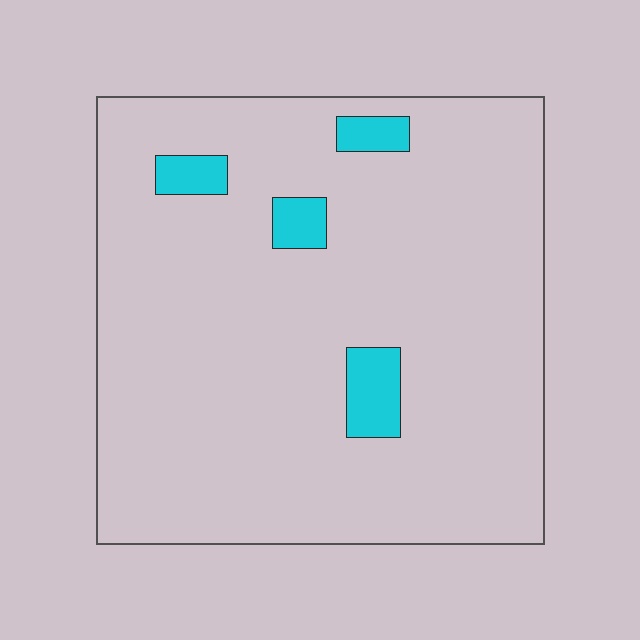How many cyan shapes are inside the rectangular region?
4.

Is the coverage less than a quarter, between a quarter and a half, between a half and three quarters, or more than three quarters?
Less than a quarter.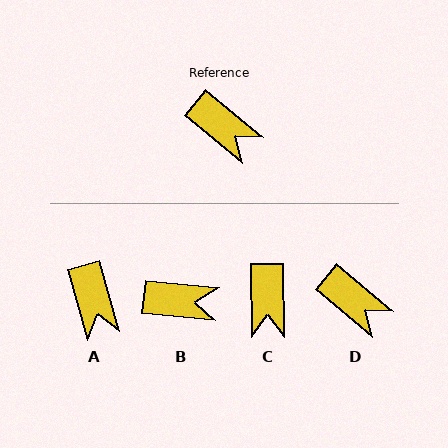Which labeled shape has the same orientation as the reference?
D.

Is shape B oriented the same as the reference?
No, it is off by about 34 degrees.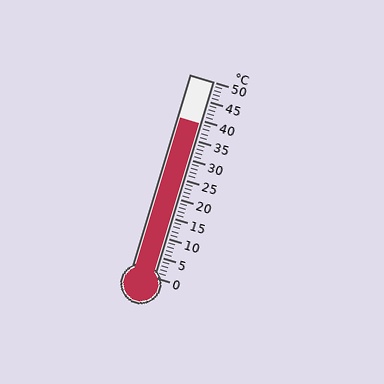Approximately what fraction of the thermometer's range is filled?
The thermometer is filled to approximately 80% of its range.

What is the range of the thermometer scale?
The thermometer scale ranges from 0°C to 50°C.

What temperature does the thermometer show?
The thermometer shows approximately 39°C.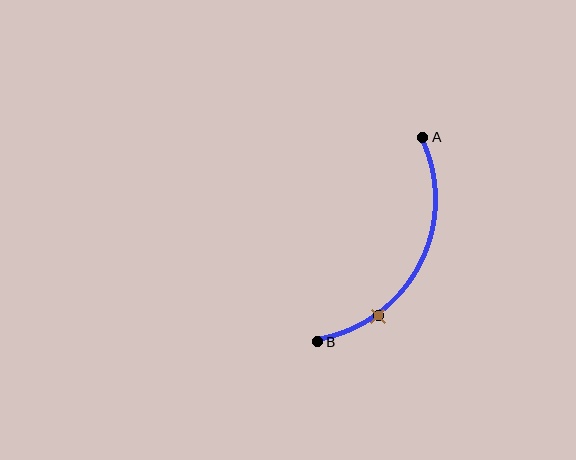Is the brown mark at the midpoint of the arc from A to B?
No. The brown mark lies on the arc but is closer to endpoint B. The arc midpoint would be at the point on the curve equidistant along the arc from both A and B.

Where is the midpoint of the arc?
The arc midpoint is the point on the curve farthest from the straight line joining A and B. It sits to the right of that line.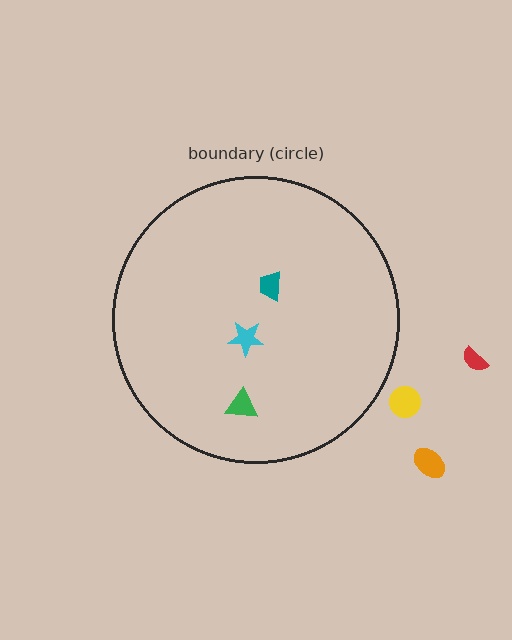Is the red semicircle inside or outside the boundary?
Outside.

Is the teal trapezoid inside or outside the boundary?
Inside.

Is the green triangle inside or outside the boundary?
Inside.